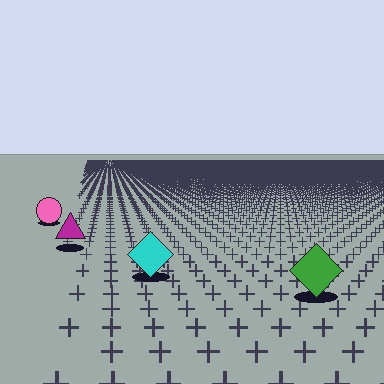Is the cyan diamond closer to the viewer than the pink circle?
Yes. The cyan diamond is closer — you can tell from the texture gradient: the ground texture is coarser near it.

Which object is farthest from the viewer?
The pink circle is farthest from the viewer. It appears smaller and the ground texture around it is denser.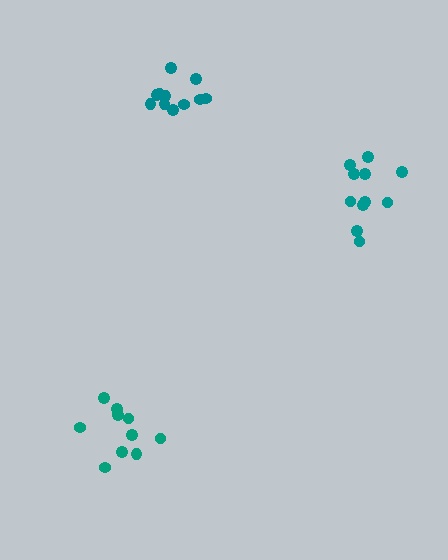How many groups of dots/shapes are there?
There are 3 groups.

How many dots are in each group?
Group 1: 11 dots, Group 2: 10 dots, Group 3: 11 dots (32 total).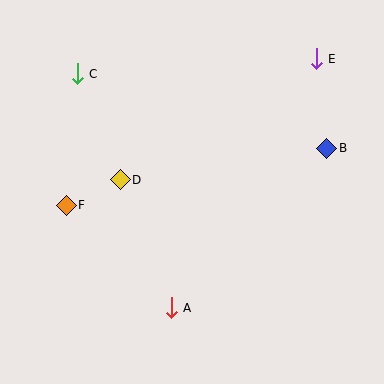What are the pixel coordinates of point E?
Point E is at (316, 59).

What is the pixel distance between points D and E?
The distance between D and E is 230 pixels.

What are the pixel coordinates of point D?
Point D is at (120, 180).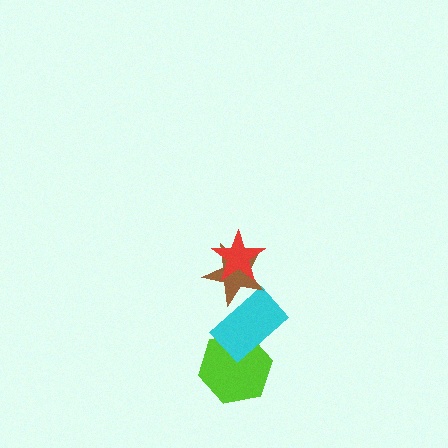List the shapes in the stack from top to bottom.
From top to bottom: the red star, the brown star, the cyan rectangle, the lime hexagon.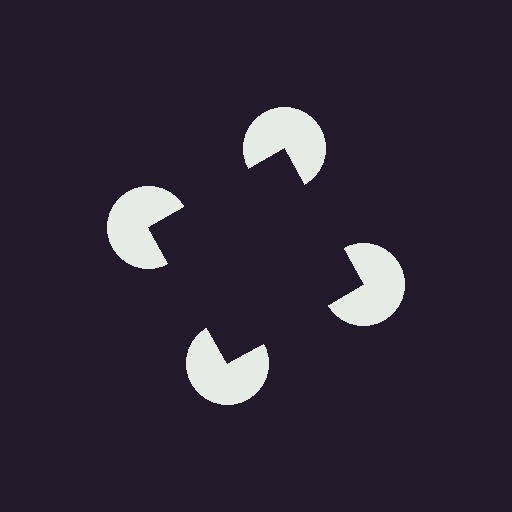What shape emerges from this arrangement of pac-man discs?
An illusory square — its edges are inferred from the aligned wedge cuts in the pac-man discs, not physically drawn.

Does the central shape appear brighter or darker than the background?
It typically appears slightly darker than the background, even though no actual brightness change is drawn.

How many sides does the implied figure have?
4 sides.